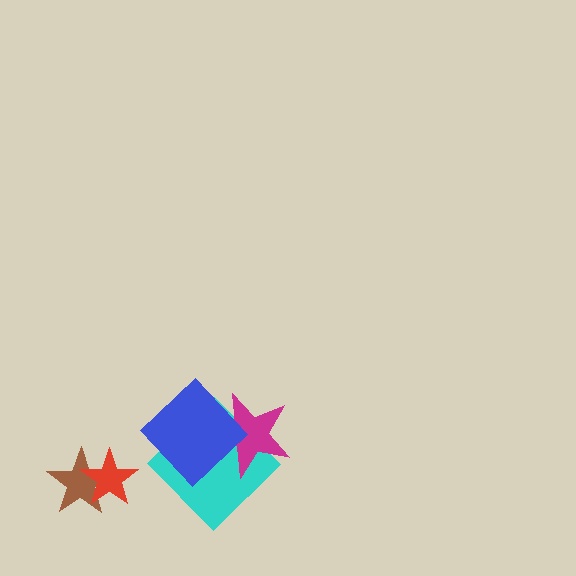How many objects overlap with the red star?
1 object overlaps with the red star.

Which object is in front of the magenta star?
The blue diamond is in front of the magenta star.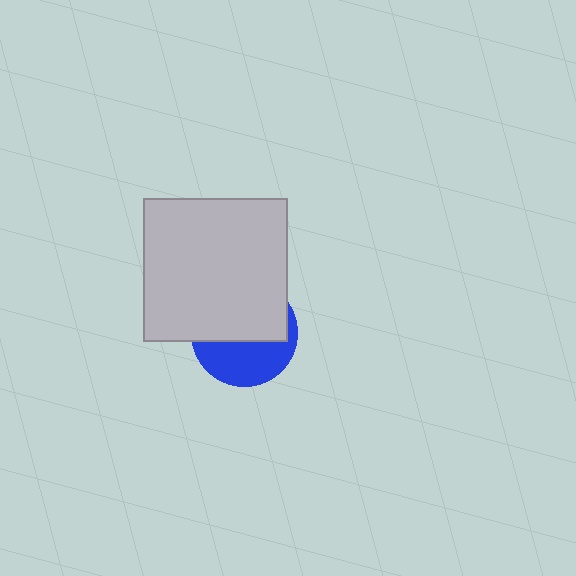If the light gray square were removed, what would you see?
You would see the complete blue circle.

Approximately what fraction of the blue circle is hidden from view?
Roughly 56% of the blue circle is hidden behind the light gray square.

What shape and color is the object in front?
The object in front is a light gray square.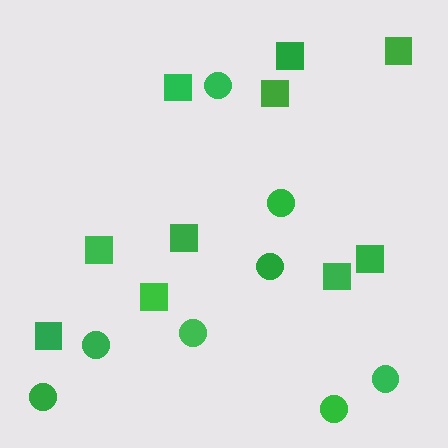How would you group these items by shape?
There are 2 groups: one group of circles (8) and one group of squares (10).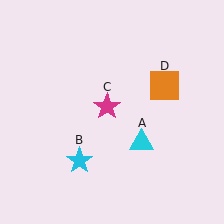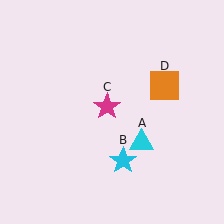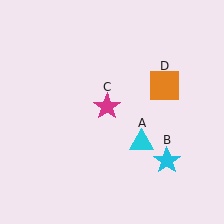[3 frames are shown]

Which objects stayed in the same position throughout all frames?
Cyan triangle (object A) and magenta star (object C) and orange square (object D) remained stationary.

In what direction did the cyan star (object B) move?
The cyan star (object B) moved right.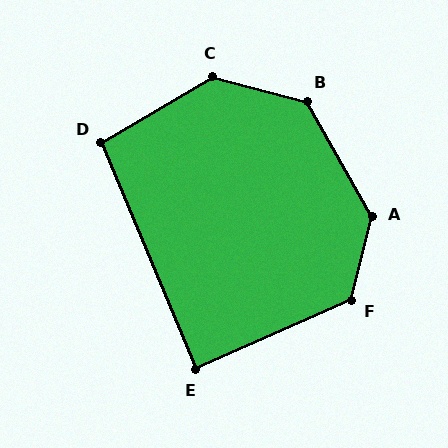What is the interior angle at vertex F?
Approximately 128 degrees (obtuse).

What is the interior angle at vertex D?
Approximately 98 degrees (obtuse).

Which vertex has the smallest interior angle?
E, at approximately 89 degrees.